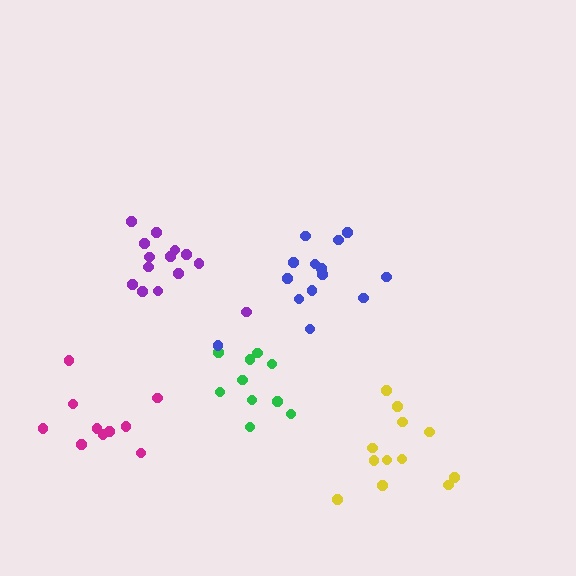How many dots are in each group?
Group 1: 10 dots, Group 2: 10 dots, Group 3: 14 dots, Group 4: 12 dots, Group 5: 14 dots (60 total).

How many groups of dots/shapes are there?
There are 5 groups.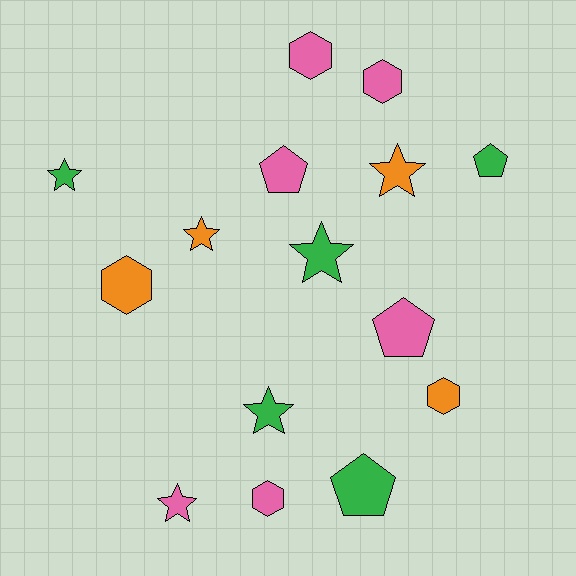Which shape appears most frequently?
Star, with 6 objects.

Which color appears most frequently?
Pink, with 6 objects.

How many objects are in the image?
There are 15 objects.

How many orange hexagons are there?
There are 2 orange hexagons.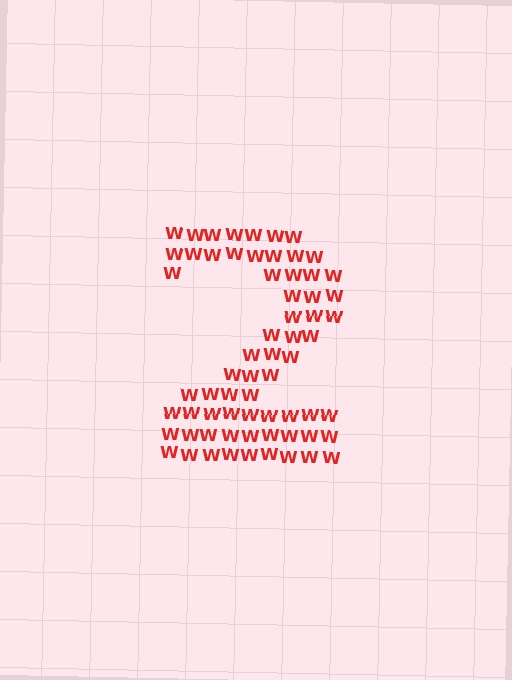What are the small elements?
The small elements are letter W's.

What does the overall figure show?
The overall figure shows the digit 2.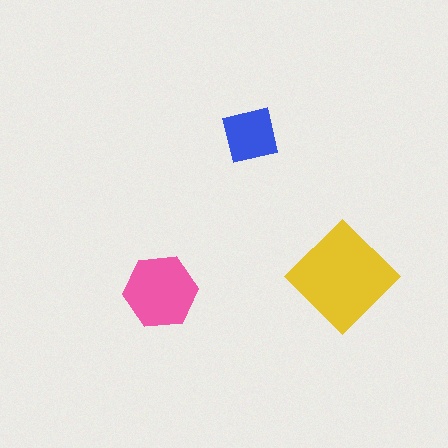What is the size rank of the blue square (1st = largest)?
3rd.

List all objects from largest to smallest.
The yellow diamond, the pink hexagon, the blue square.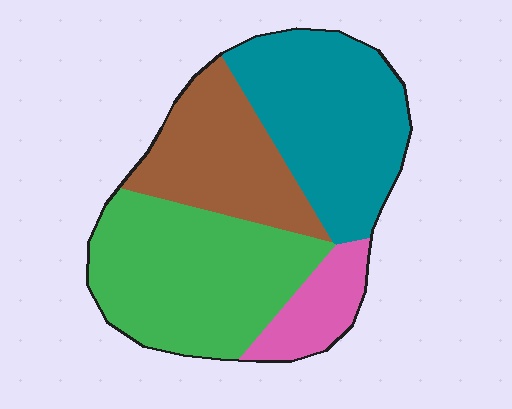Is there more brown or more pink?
Brown.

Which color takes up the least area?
Pink, at roughly 10%.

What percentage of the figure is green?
Green covers 35% of the figure.